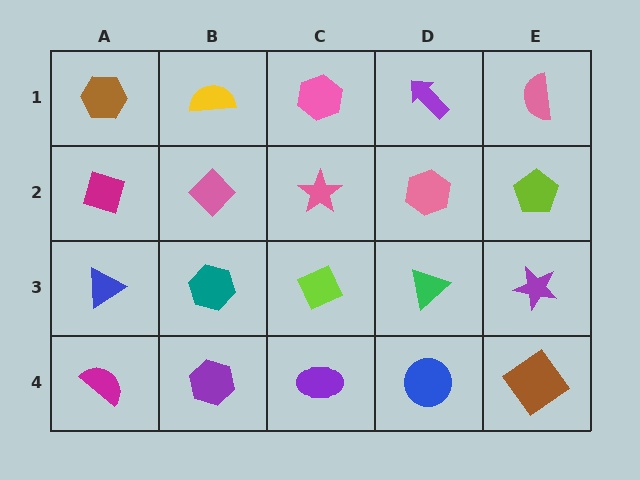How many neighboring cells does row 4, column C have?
3.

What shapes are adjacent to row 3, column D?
A pink hexagon (row 2, column D), a blue circle (row 4, column D), a lime diamond (row 3, column C), a purple star (row 3, column E).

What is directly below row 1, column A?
A magenta diamond.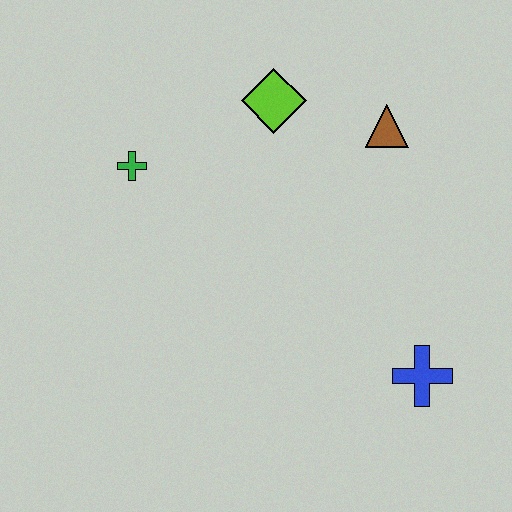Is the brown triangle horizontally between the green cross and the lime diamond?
No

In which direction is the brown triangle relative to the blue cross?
The brown triangle is above the blue cross.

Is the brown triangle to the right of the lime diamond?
Yes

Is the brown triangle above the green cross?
Yes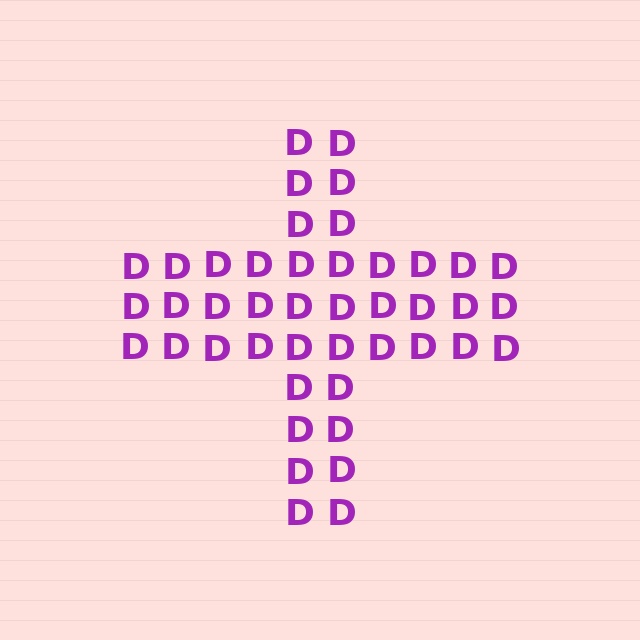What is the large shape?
The large shape is a cross.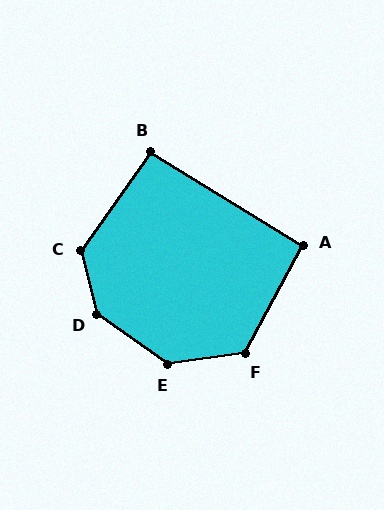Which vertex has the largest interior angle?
D, at approximately 140 degrees.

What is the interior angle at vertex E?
Approximately 137 degrees (obtuse).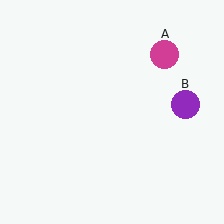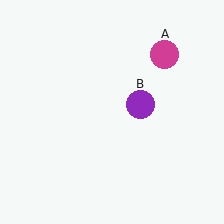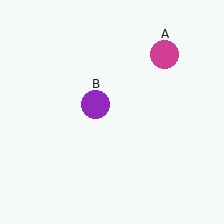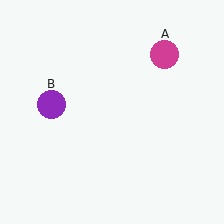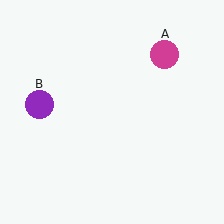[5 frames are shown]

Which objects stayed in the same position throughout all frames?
Magenta circle (object A) remained stationary.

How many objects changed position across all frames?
1 object changed position: purple circle (object B).